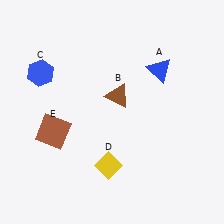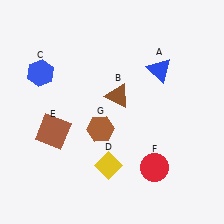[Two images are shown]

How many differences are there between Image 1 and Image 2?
There are 2 differences between the two images.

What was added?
A red circle (F), a brown hexagon (G) were added in Image 2.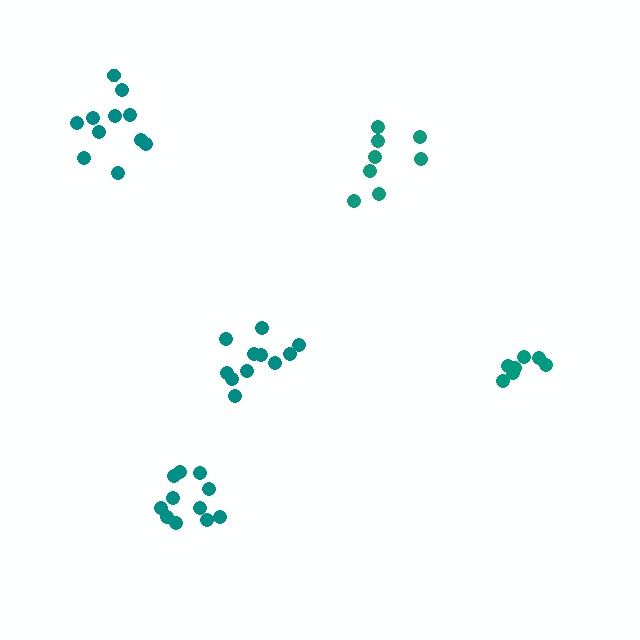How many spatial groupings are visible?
There are 5 spatial groupings.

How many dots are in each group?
Group 1: 7 dots, Group 2: 11 dots, Group 3: 11 dots, Group 4: 8 dots, Group 5: 11 dots (48 total).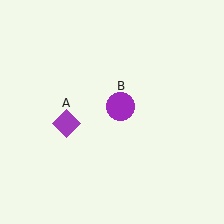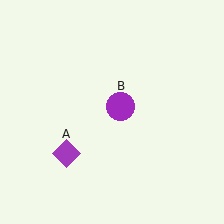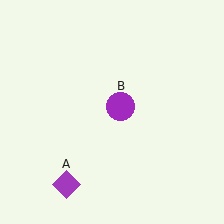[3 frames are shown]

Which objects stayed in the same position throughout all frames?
Purple circle (object B) remained stationary.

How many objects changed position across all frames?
1 object changed position: purple diamond (object A).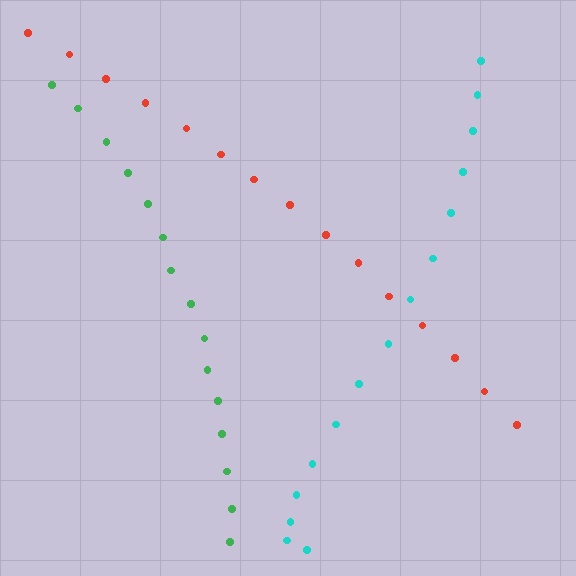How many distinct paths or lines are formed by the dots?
There are 3 distinct paths.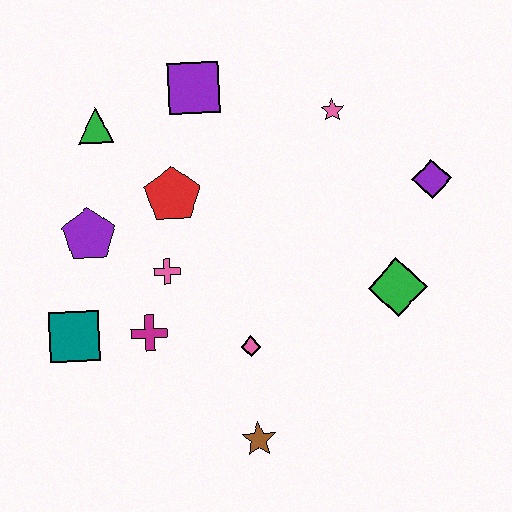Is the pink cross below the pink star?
Yes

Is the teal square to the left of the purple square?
Yes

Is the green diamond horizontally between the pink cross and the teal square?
No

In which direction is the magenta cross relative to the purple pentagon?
The magenta cross is below the purple pentagon.